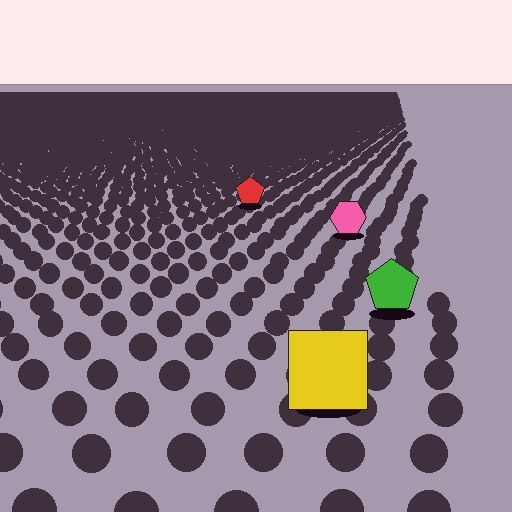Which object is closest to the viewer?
The yellow square is closest. The texture marks near it are larger and more spread out.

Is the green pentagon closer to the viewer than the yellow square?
No. The yellow square is closer — you can tell from the texture gradient: the ground texture is coarser near it.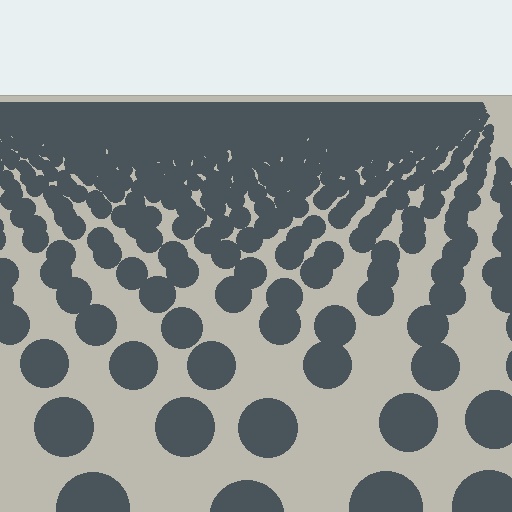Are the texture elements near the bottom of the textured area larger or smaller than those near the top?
Larger. Near the bottom, elements are closer to the viewer and appear at a bigger on-screen size.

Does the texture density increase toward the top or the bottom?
Density increases toward the top.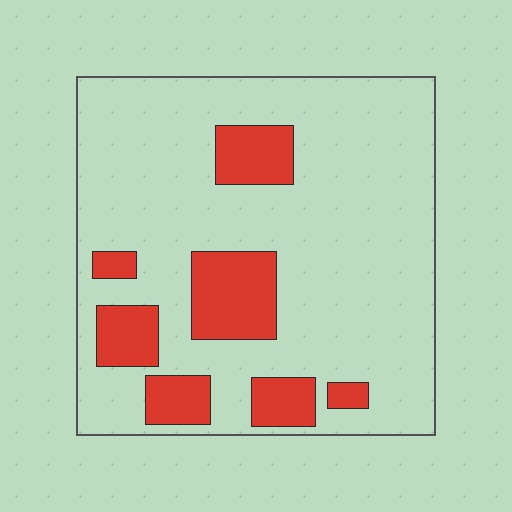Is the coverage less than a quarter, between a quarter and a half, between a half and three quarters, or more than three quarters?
Less than a quarter.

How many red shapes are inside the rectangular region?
7.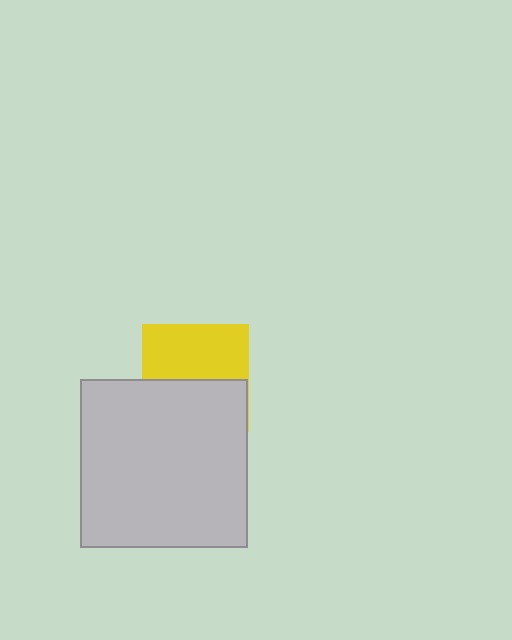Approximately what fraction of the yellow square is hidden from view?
Roughly 47% of the yellow square is hidden behind the light gray rectangle.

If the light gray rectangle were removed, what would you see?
You would see the complete yellow square.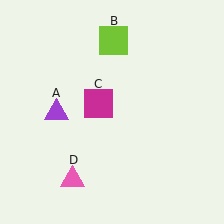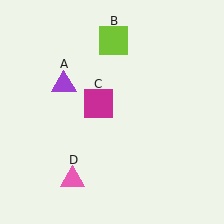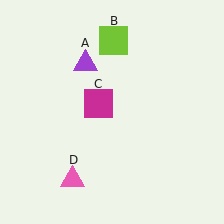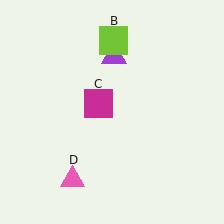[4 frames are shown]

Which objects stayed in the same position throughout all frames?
Lime square (object B) and magenta square (object C) and pink triangle (object D) remained stationary.